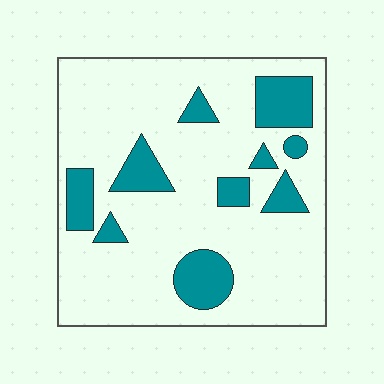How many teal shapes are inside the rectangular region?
10.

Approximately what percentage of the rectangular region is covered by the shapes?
Approximately 20%.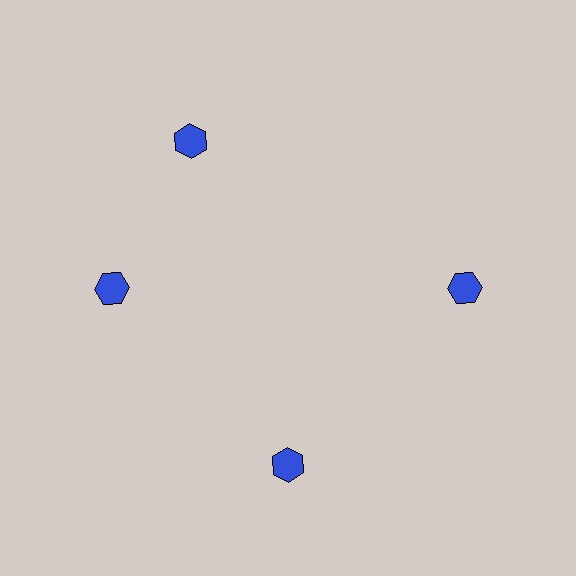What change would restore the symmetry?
The symmetry would be restored by rotating it back into even spacing with its neighbors so that all 4 hexagons sit at equal angles and equal distance from the center.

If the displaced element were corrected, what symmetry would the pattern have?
It would have 4-fold rotational symmetry — the pattern would map onto itself every 90 degrees.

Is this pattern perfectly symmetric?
No. The 4 blue hexagons are arranged in a ring, but one element near the 12 o'clock position is rotated out of alignment along the ring, breaking the 4-fold rotational symmetry.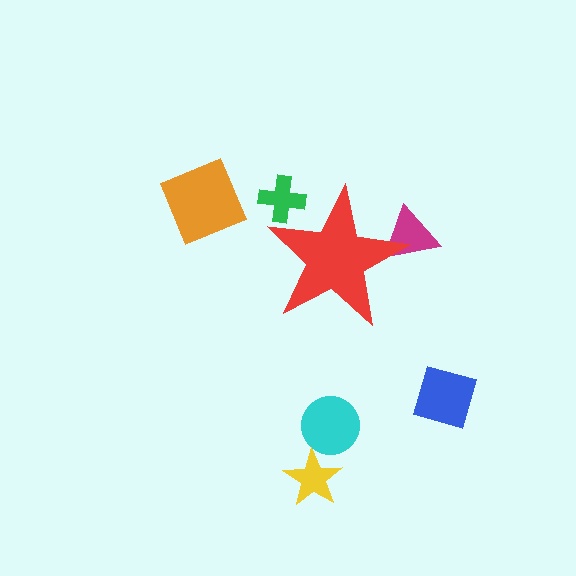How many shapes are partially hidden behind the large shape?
2 shapes are partially hidden.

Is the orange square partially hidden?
No, the orange square is fully visible.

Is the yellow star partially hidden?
No, the yellow star is fully visible.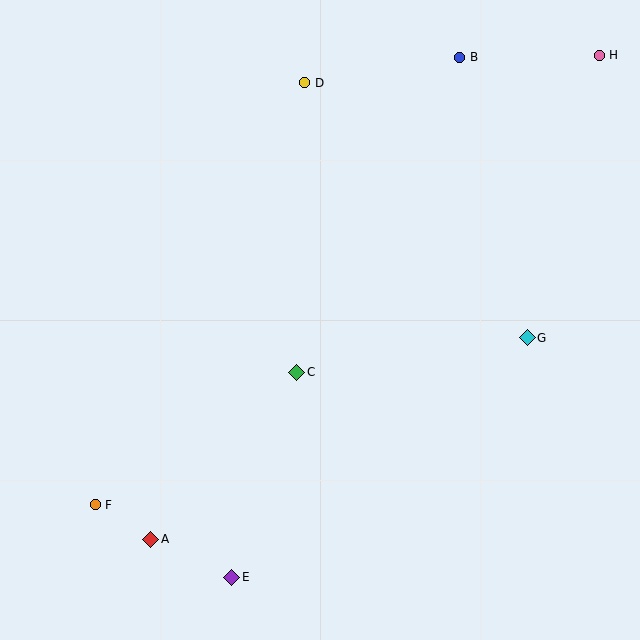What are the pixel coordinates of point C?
Point C is at (297, 372).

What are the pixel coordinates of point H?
Point H is at (599, 55).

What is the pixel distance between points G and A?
The distance between G and A is 427 pixels.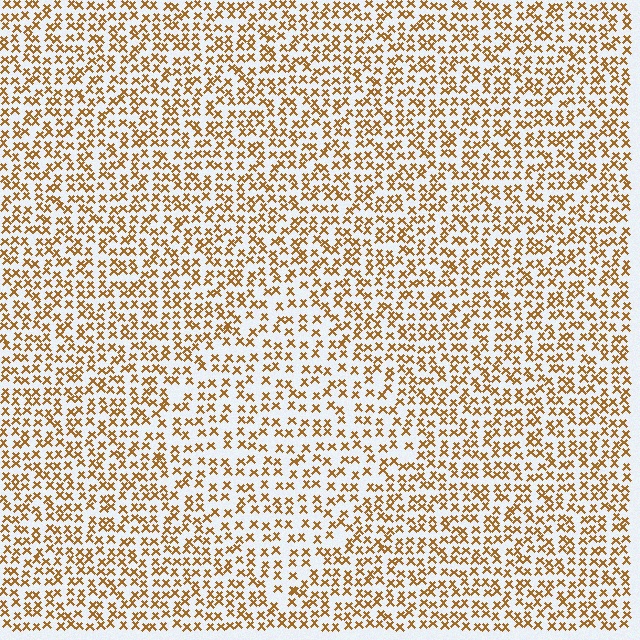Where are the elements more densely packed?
The elements are more densely packed outside the diamond boundary.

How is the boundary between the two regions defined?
The boundary is defined by a change in element density (approximately 1.5x ratio). All elements are the same color, size, and shape.